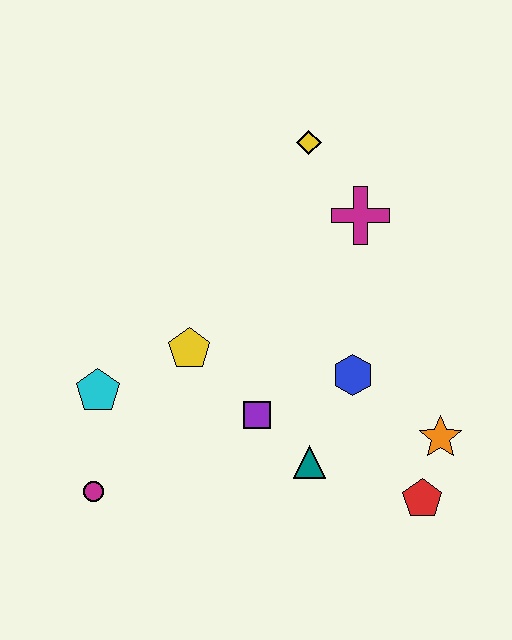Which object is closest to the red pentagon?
The orange star is closest to the red pentagon.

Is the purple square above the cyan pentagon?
No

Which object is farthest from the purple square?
The yellow diamond is farthest from the purple square.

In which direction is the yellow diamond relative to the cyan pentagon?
The yellow diamond is above the cyan pentagon.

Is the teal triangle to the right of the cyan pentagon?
Yes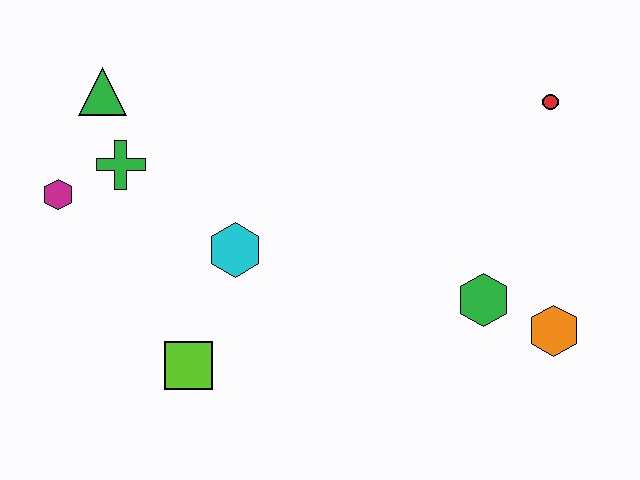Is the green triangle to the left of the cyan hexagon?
Yes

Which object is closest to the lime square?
The cyan hexagon is closest to the lime square.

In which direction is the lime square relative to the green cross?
The lime square is below the green cross.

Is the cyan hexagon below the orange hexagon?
No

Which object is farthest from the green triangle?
The orange hexagon is farthest from the green triangle.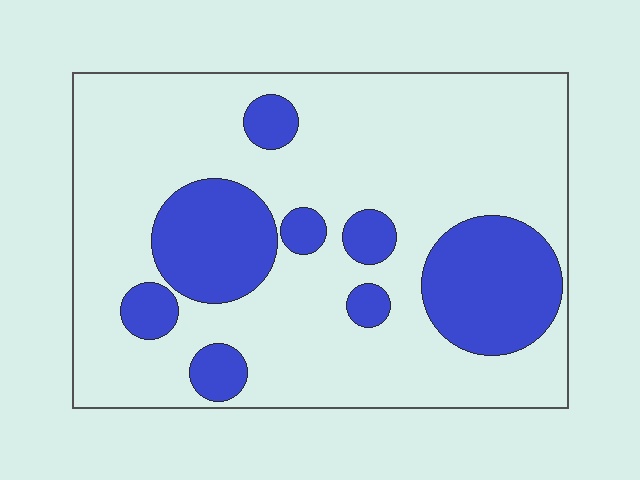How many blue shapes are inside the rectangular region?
8.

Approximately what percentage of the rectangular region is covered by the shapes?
Approximately 25%.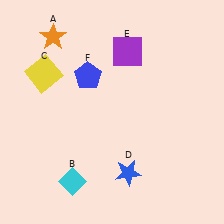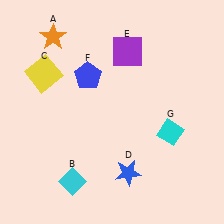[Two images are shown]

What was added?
A cyan diamond (G) was added in Image 2.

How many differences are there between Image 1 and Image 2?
There is 1 difference between the two images.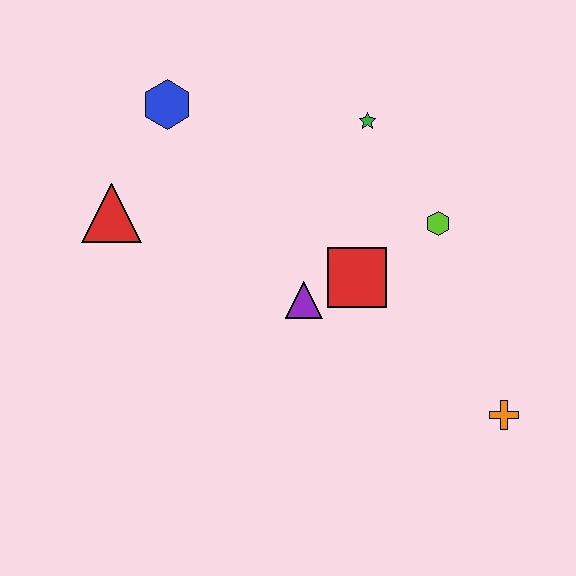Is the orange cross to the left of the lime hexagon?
No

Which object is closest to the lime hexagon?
The red square is closest to the lime hexagon.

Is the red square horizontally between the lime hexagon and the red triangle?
Yes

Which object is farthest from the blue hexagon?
The orange cross is farthest from the blue hexagon.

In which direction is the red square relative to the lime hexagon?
The red square is to the left of the lime hexagon.